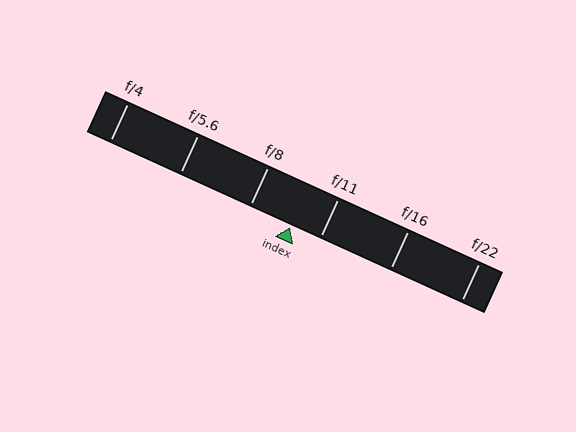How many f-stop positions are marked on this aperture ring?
There are 6 f-stop positions marked.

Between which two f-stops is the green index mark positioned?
The index mark is between f/8 and f/11.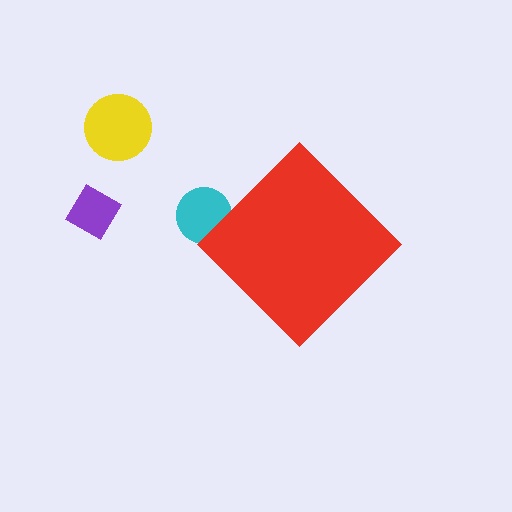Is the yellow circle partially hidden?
No, the yellow circle is fully visible.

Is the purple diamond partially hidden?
No, the purple diamond is fully visible.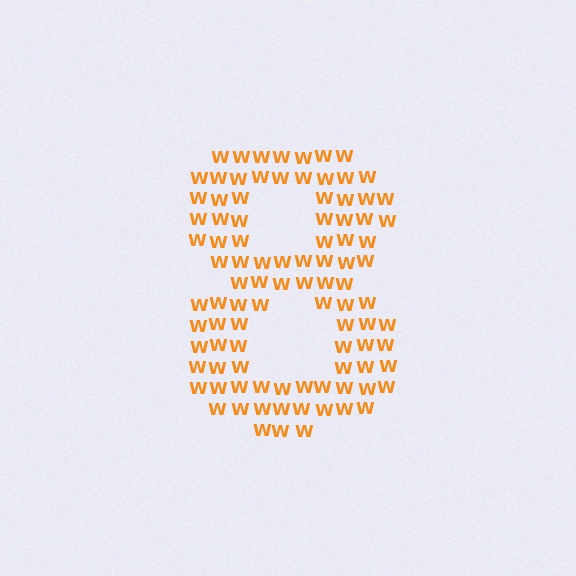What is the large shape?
The large shape is the digit 8.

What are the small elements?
The small elements are letter W's.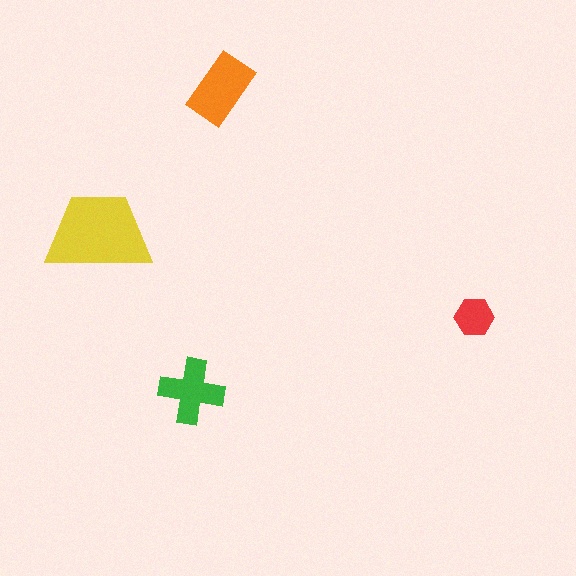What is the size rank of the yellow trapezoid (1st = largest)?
1st.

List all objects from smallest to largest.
The red hexagon, the green cross, the orange rectangle, the yellow trapezoid.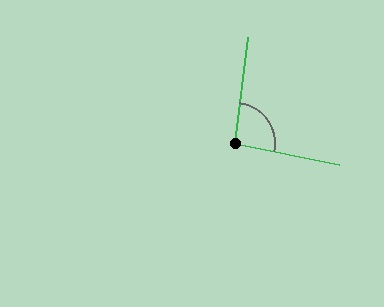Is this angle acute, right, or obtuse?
It is approximately a right angle.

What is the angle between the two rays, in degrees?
Approximately 94 degrees.